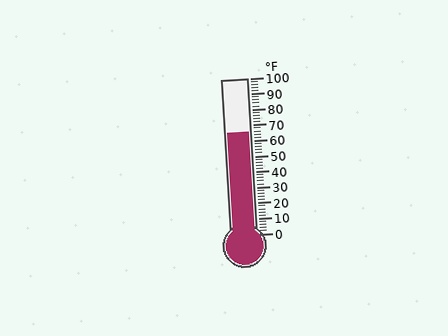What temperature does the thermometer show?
The thermometer shows approximately 66°F.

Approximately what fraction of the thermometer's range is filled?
The thermometer is filled to approximately 65% of its range.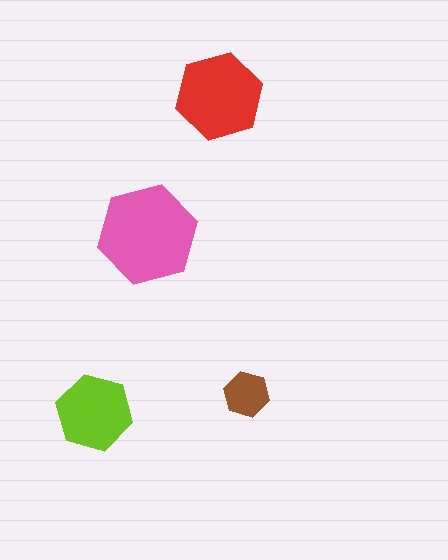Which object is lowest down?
The lime hexagon is bottommost.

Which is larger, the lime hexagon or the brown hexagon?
The lime one.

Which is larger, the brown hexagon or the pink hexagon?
The pink one.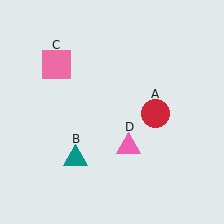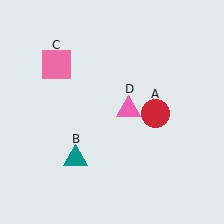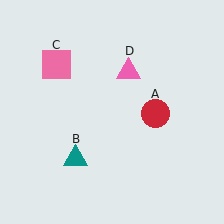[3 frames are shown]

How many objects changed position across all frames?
1 object changed position: pink triangle (object D).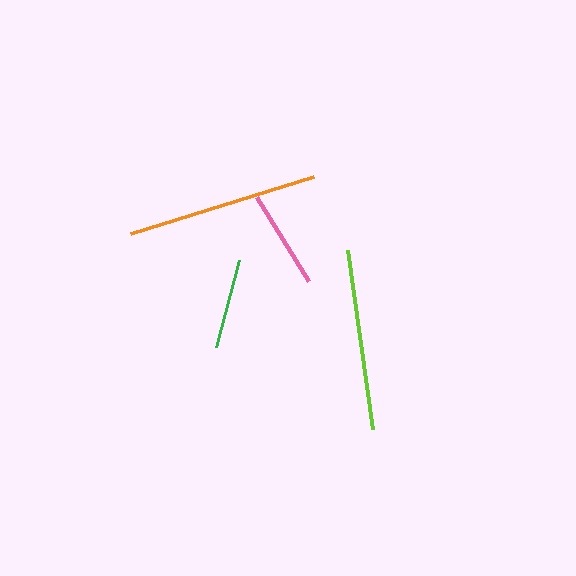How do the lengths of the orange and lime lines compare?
The orange and lime lines are approximately the same length.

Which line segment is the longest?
The orange line is the longest at approximately 191 pixels.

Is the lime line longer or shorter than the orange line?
The orange line is longer than the lime line.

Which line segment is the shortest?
The green line is the shortest at approximately 90 pixels.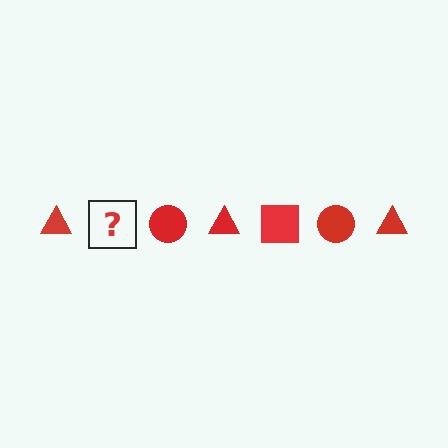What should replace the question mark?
The question mark should be replaced with a red square.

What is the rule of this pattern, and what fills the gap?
The rule is that the pattern cycles through triangle, square, circle shapes in red. The gap should be filled with a red square.